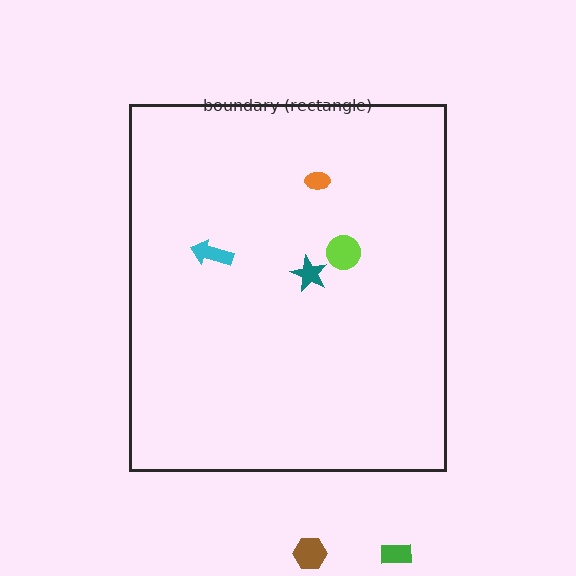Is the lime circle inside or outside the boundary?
Inside.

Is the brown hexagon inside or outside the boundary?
Outside.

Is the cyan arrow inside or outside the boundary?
Inside.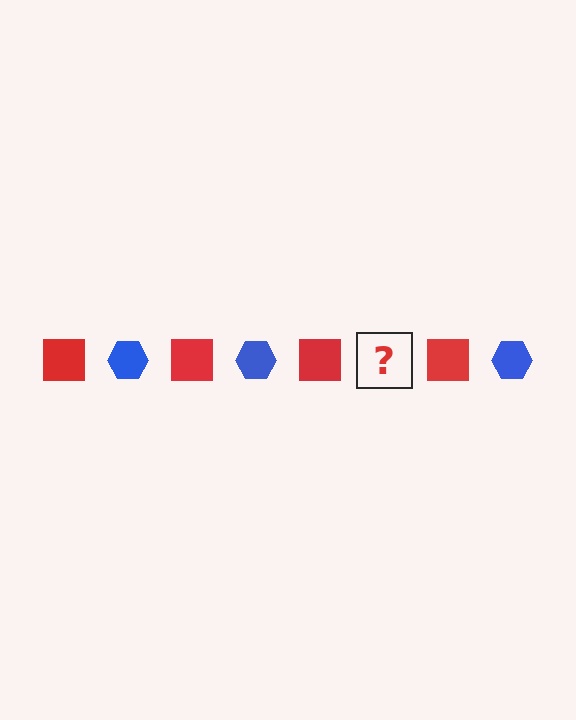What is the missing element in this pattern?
The missing element is a blue hexagon.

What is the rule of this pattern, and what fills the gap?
The rule is that the pattern alternates between red square and blue hexagon. The gap should be filled with a blue hexagon.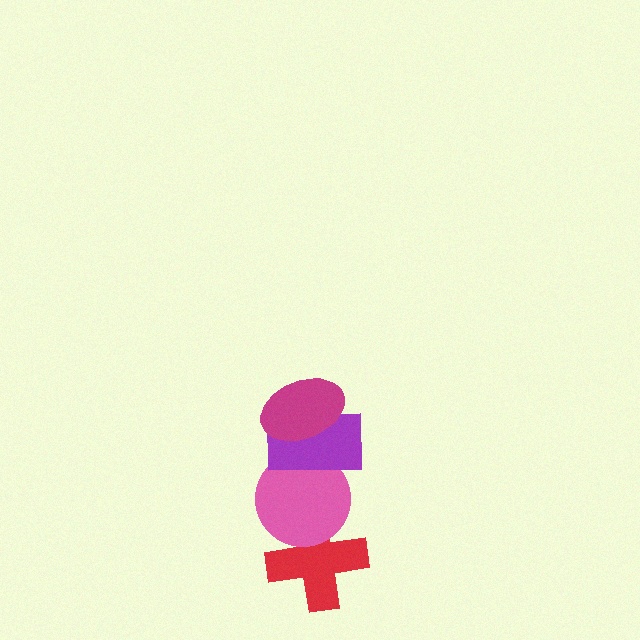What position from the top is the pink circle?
The pink circle is 3rd from the top.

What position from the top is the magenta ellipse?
The magenta ellipse is 1st from the top.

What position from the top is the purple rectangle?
The purple rectangle is 2nd from the top.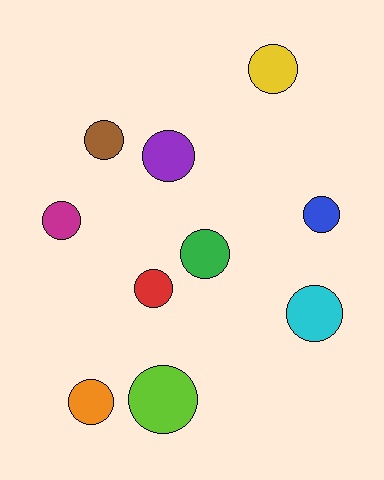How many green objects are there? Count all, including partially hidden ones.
There is 1 green object.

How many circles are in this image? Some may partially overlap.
There are 10 circles.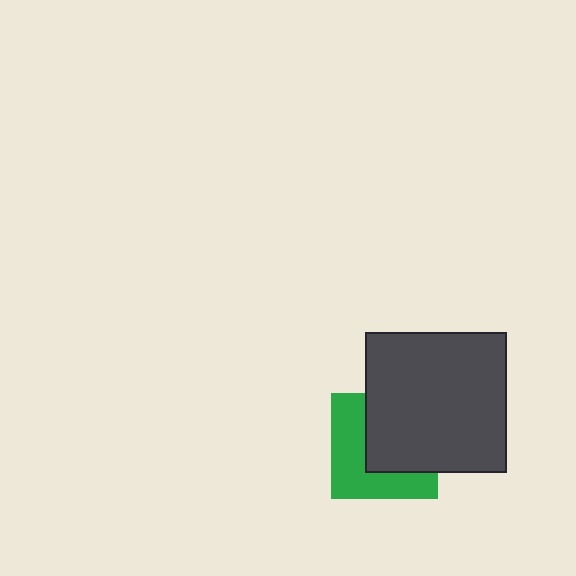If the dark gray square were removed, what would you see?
You would see the complete green square.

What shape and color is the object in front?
The object in front is a dark gray square.